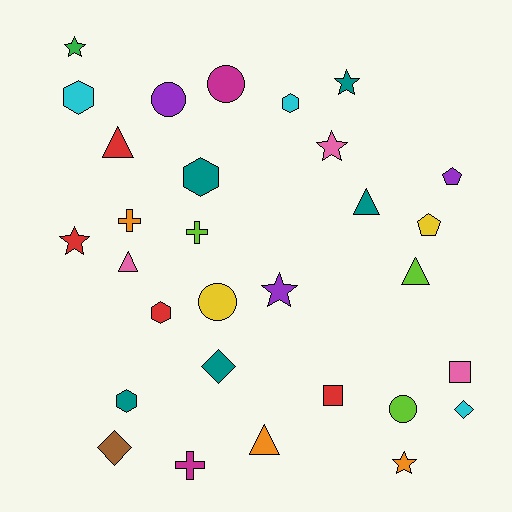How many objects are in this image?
There are 30 objects.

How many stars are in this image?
There are 6 stars.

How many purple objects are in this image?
There are 3 purple objects.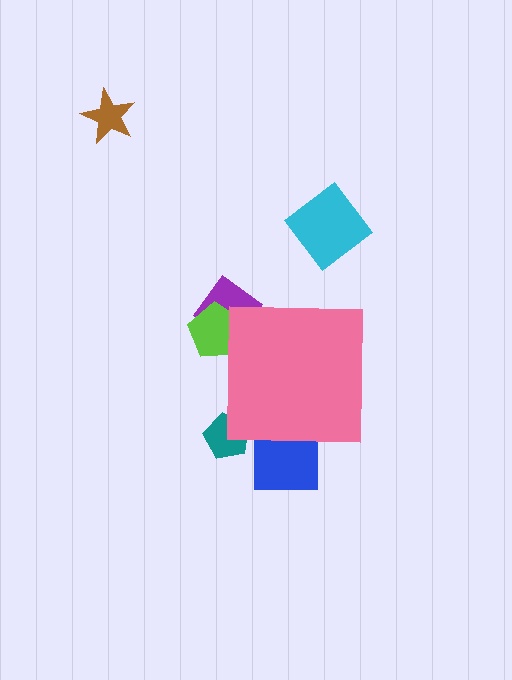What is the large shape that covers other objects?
A pink square.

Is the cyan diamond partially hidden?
No, the cyan diamond is fully visible.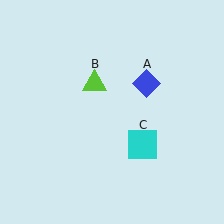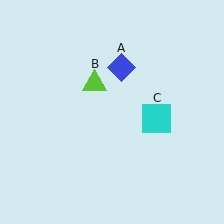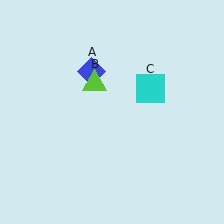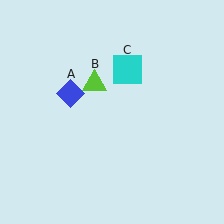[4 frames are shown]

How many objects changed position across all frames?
2 objects changed position: blue diamond (object A), cyan square (object C).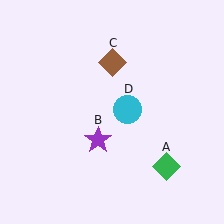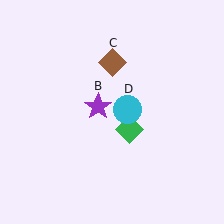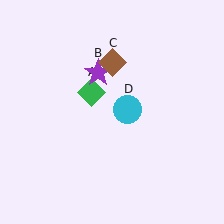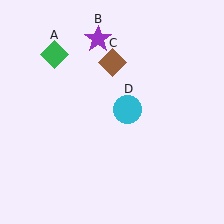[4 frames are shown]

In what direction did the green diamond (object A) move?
The green diamond (object A) moved up and to the left.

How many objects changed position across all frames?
2 objects changed position: green diamond (object A), purple star (object B).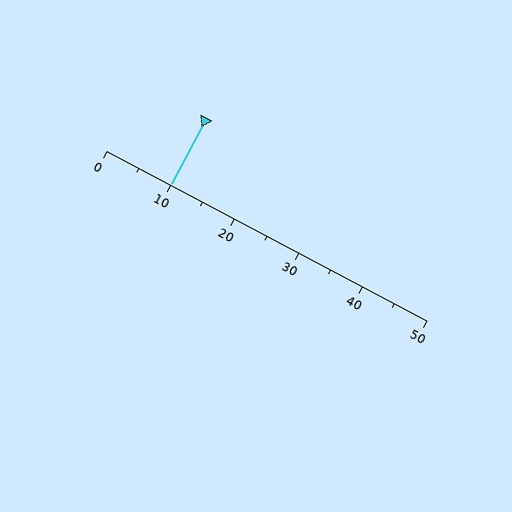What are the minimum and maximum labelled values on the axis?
The axis runs from 0 to 50.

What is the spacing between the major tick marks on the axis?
The major ticks are spaced 10 apart.